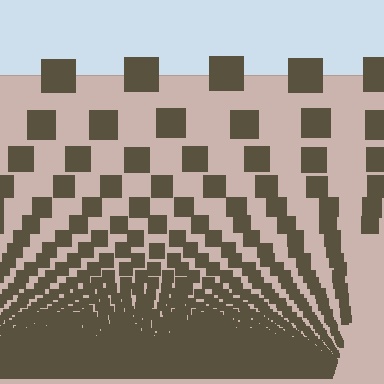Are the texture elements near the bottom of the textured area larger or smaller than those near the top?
Smaller. The gradient is inverted — elements near the bottom are smaller and denser.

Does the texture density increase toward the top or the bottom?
Density increases toward the bottom.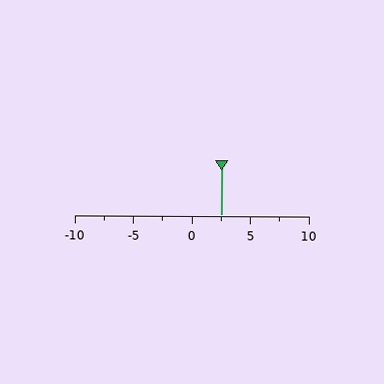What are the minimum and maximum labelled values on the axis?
The axis runs from -10 to 10.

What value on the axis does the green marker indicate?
The marker indicates approximately 2.5.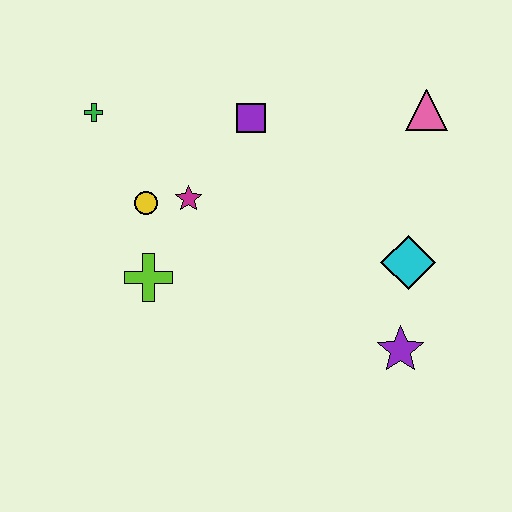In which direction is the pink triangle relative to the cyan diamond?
The pink triangle is above the cyan diamond.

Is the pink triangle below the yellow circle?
No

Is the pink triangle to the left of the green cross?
No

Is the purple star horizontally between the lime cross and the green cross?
No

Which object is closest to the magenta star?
The yellow circle is closest to the magenta star.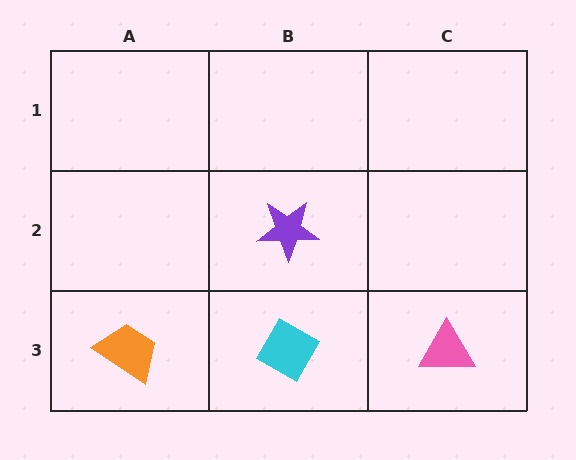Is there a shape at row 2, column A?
No, that cell is empty.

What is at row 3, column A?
An orange trapezoid.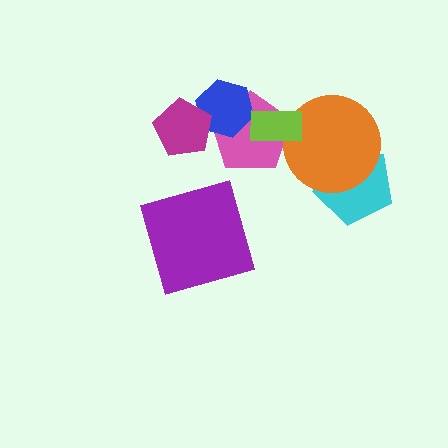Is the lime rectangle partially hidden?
No, no other shape covers it.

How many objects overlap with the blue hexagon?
2 objects overlap with the blue hexagon.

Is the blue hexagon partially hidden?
Yes, it is partially covered by another shape.